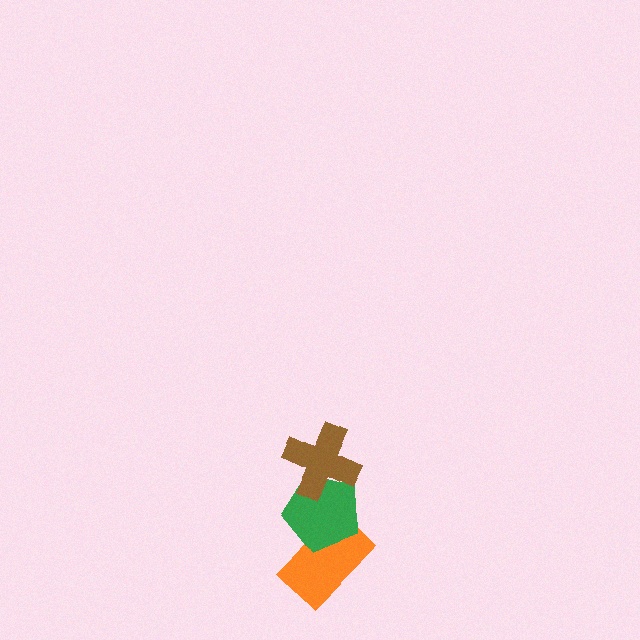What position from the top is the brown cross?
The brown cross is 1st from the top.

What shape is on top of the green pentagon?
The brown cross is on top of the green pentagon.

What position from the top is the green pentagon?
The green pentagon is 2nd from the top.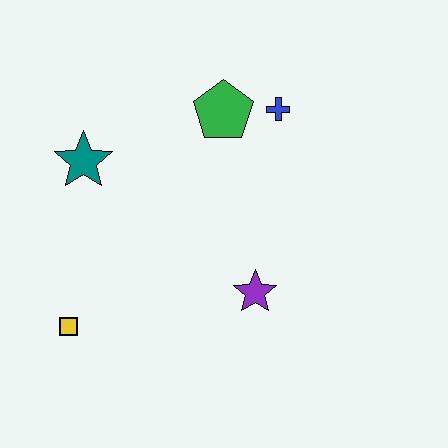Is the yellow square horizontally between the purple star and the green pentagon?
No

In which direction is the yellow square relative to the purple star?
The yellow square is to the left of the purple star.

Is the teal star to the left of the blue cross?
Yes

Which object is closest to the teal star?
The green pentagon is closest to the teal star.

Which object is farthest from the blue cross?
The yellow square is farthest from the blue cross.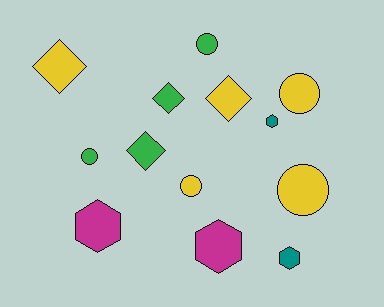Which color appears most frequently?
Yellow, with 5 objects.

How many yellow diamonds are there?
There are 2 yellow diamonds.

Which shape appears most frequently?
Circle, with 5 objects.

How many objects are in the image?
There are 13 objects.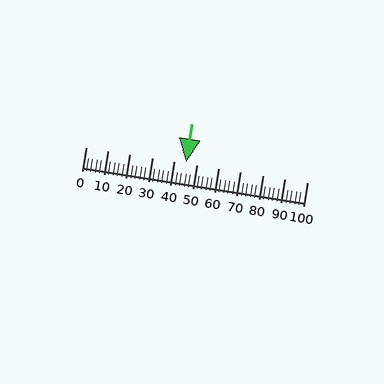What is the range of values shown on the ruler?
The ruler shows values from 0 to 100.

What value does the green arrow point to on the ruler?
The green arrow points to approximately 45.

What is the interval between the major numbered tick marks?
The major tick marks are spaced 10 units apart.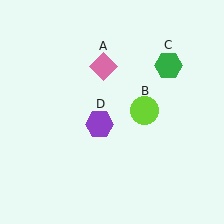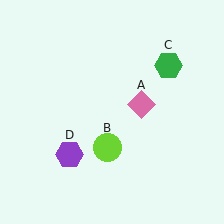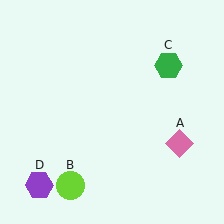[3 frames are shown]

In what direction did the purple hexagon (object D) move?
The purple hexagon (object D) moved down and to the left.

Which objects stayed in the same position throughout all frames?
Green hexagon (object C) remained stationary.